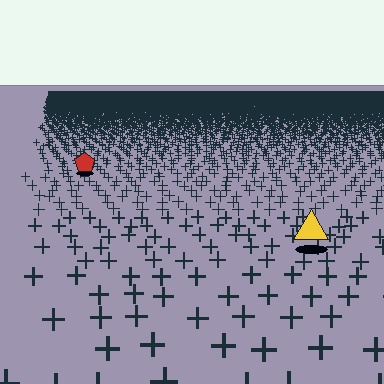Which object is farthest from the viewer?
The red pentagon is farthest from the viewer. It appears smaller and the ground texture around it is denser.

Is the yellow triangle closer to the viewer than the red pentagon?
Yes. The yellow triangle is closer — you can tell from the texture gradient: the ground texture is coarser near it.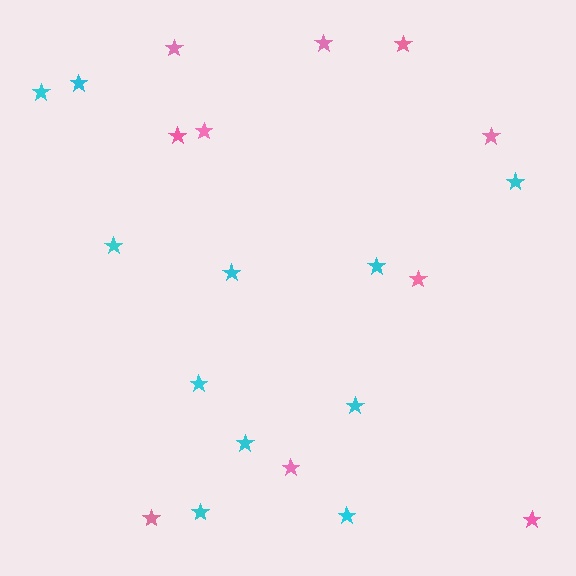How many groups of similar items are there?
There are 2 groups: one group of pink stars (10) and one group of cyan stars (11).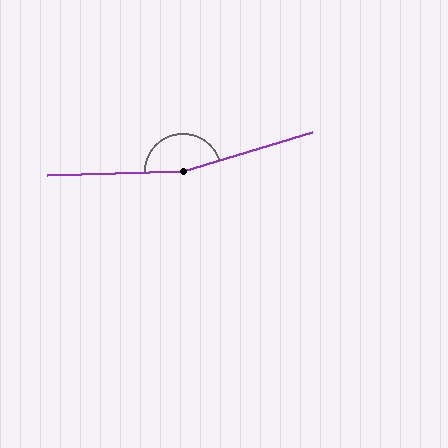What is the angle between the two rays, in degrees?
Approximately 165 degrees.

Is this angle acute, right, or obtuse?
It is obtuse.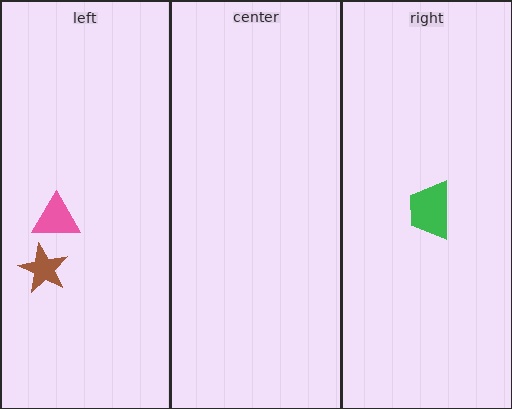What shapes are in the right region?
The green trapezoid.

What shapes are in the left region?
The pink triangle, the brown star.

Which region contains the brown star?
The left region.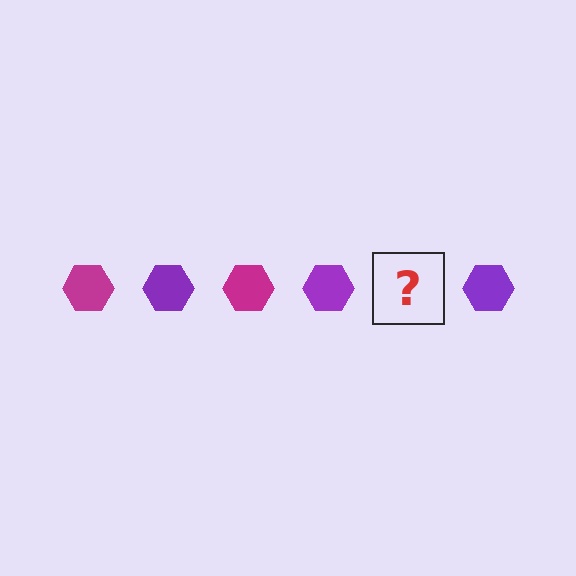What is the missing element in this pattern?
The missing element is a magenta hexagon.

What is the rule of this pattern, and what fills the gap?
The rule is that the pattern cycles through magenta, purple hexagons. The gap should be filled with a magenta hexagon.